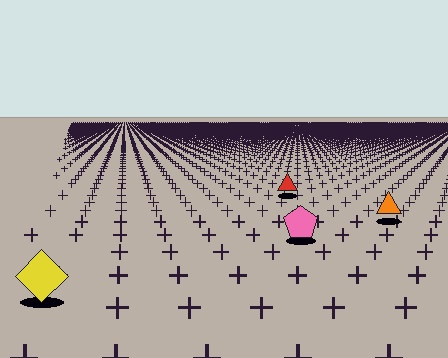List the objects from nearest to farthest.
From nearest to farthest: the yellow diamond, the pink pentagon, the orange triangle, the red triangle.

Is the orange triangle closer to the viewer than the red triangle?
Yes. The orange triangle is closer — you can tell from the texture gradient: the ground texture is coarser near it.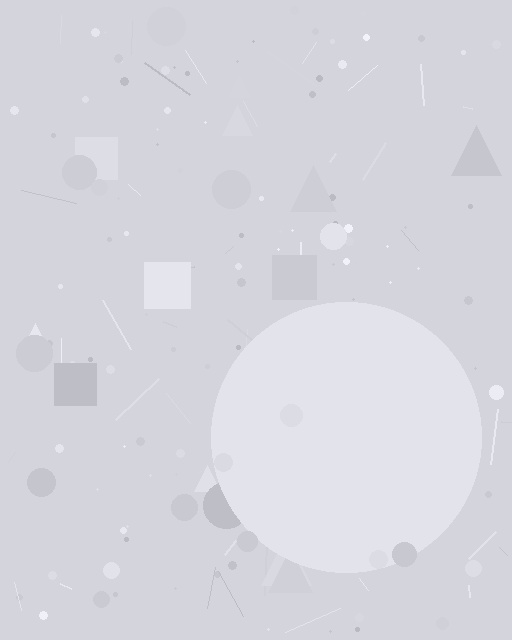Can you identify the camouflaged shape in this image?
The camouflaged shape is a circle.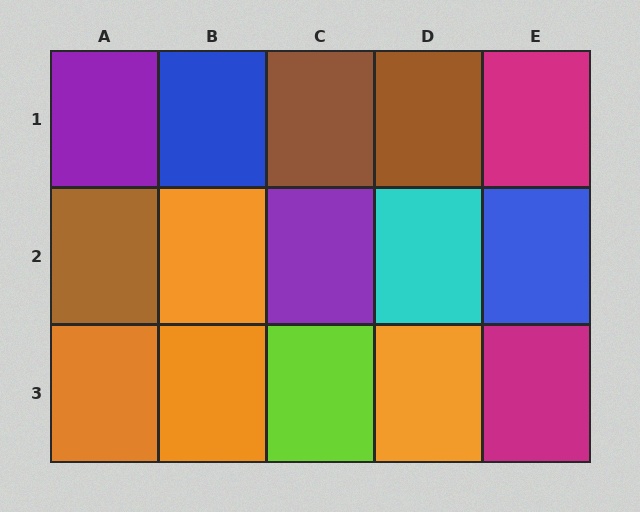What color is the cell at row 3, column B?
Orange.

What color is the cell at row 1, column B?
Blue.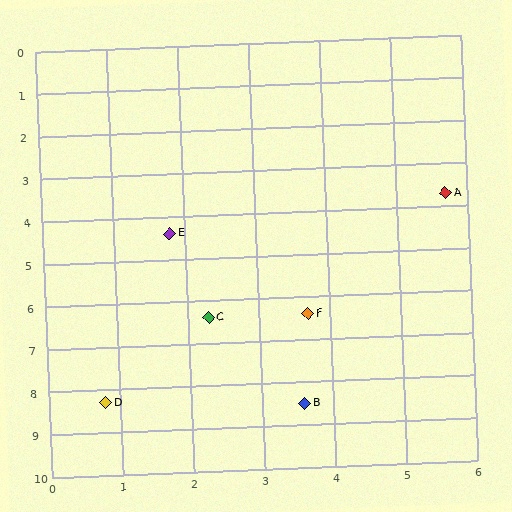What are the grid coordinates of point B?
Point B is at approximately (3.6, 8.5).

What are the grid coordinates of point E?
Point E is at approximately (1.8, 4.4).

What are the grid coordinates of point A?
Point A is at approximately (5.7, 3.7).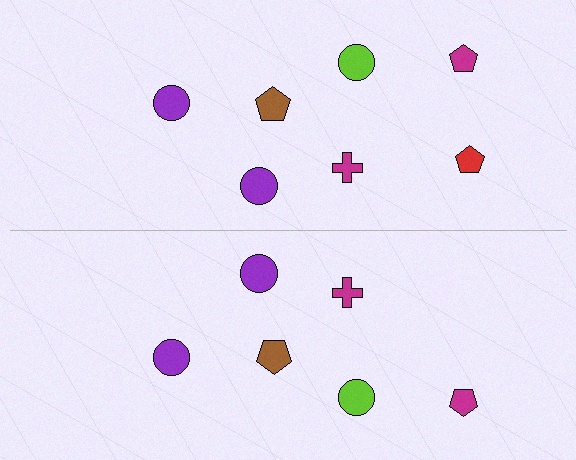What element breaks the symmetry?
A red pentagon is missing from the bottom side.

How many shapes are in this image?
There are 13 shapes in this image.